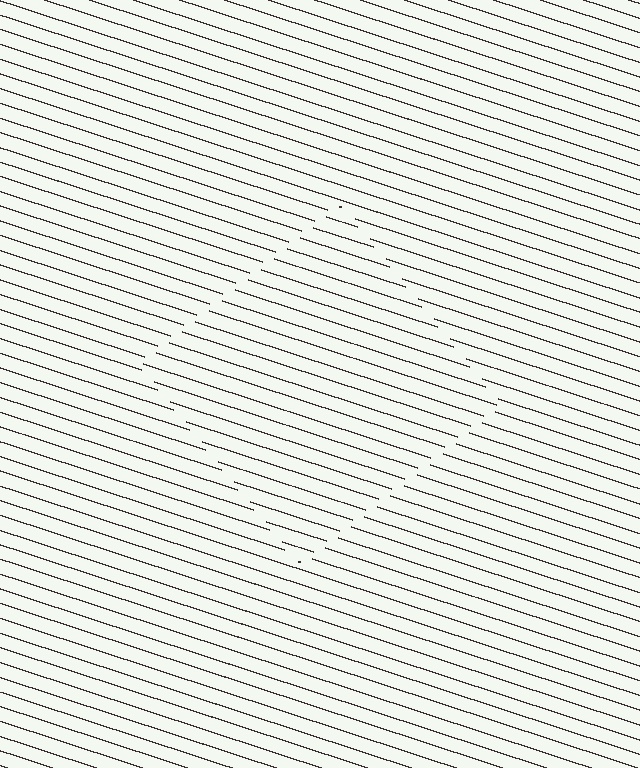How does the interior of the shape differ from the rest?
The interior of the shape contains the same grating, shifted by half a period — the contour is defined by the phase discontinuity where line-ends from the inner and outer gratings abut.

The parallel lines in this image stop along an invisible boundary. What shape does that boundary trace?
An illusory square. The interior of the shape contains the same grating, shifted by half a period — the contour is defined by the phase discontinuity where line-ends from the inner and outer gratings abut.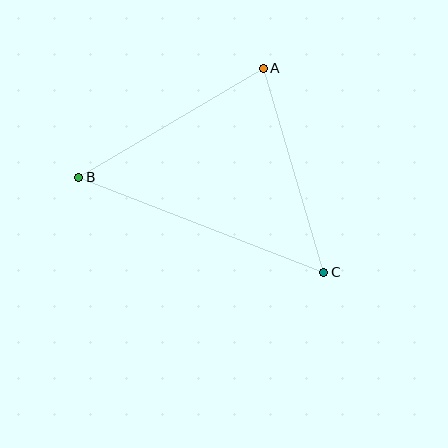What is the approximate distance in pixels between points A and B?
The distance between A and B is approximately 214 pixels.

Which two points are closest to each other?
Points A and C are closest to each other.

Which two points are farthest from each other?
Points B and C are farthest from each other.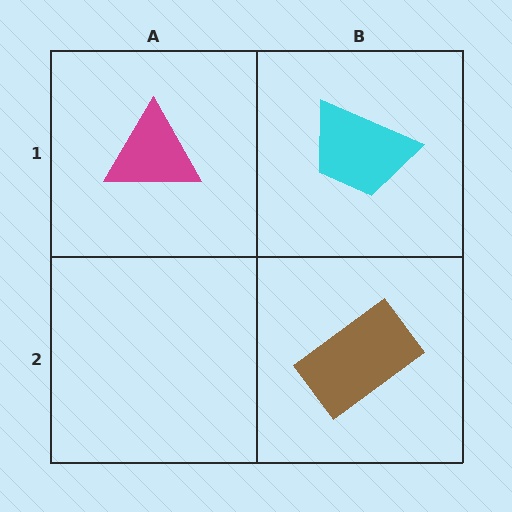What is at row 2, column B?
A brown rectangle.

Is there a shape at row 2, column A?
No, that cell is empty.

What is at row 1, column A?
A magenta triangle.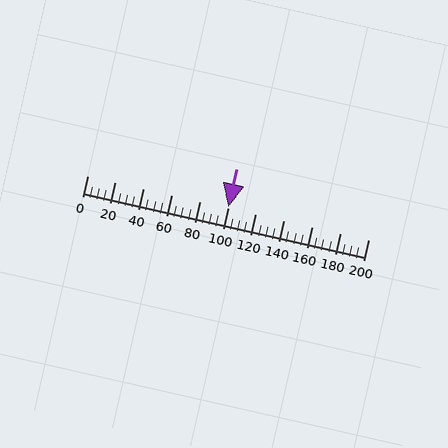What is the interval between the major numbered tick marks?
The major tick marks are spaced 20 units apart.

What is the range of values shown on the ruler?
The ruler shows values from 0 to 200.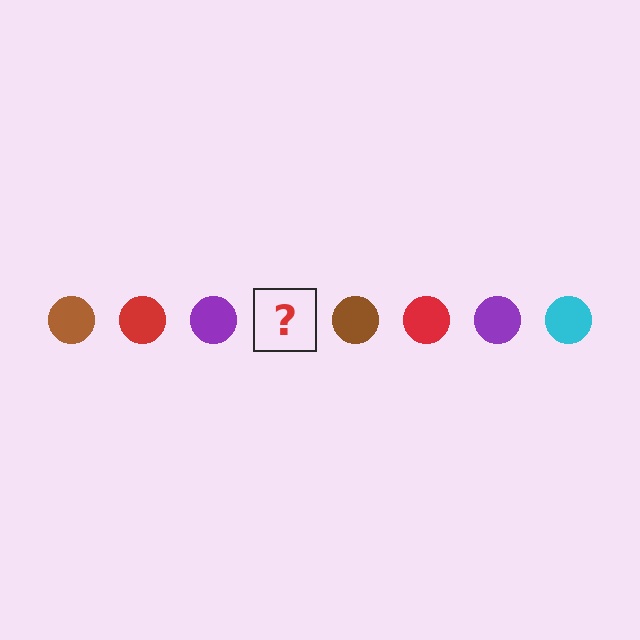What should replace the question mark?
The question mark should be replaced with a cyan circle.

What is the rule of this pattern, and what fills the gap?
The rule is that the pattern cycles through brown, red, purple, cyan circles. The gap should be filled with a cyan circle.